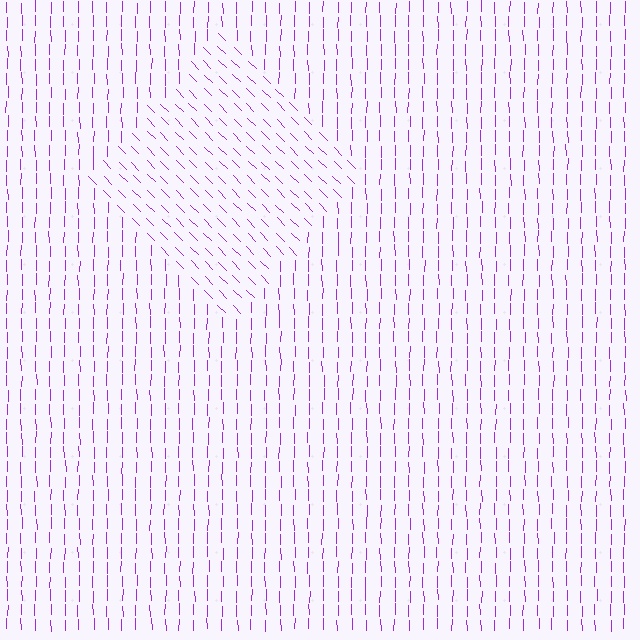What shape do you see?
I see a diamond.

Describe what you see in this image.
The image is filled with small purple line segments. A diamond region in the image has lines oriented differently from the surrounding lines, creating a visible texture boundary.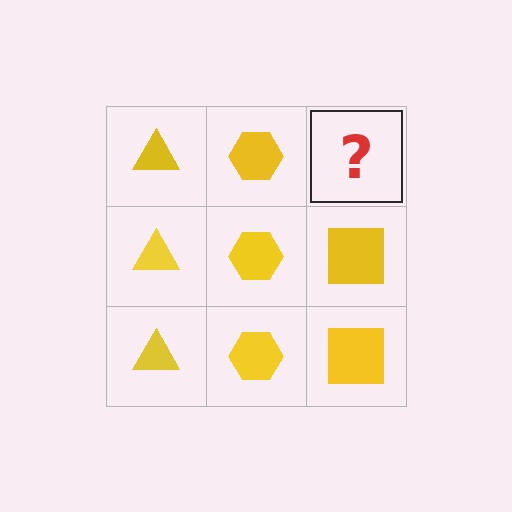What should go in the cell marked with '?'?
The missing cell should contain a yellow square.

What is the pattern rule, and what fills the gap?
The rule is that each column has a consistent shape. The gap should be filled with a yellow square.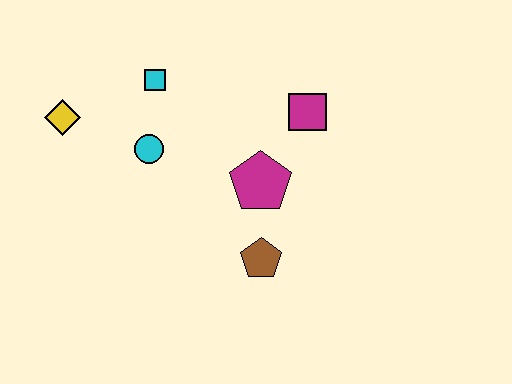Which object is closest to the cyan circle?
The cyan square is closest to the cyan circle.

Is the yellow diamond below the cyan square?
Yes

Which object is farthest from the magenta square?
The yellow diamond is farthest from the magenta square.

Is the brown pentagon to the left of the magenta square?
Yes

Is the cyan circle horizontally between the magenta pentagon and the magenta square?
No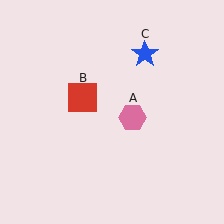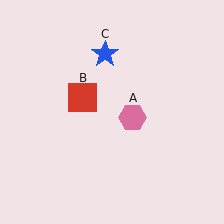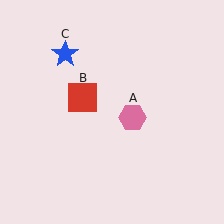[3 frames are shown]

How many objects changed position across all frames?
1 object changed position: blue star (object C).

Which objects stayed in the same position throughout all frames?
Pink hexagon (object A) and red square (object B) remained stationary.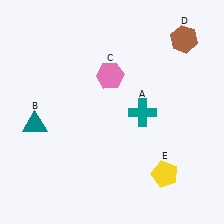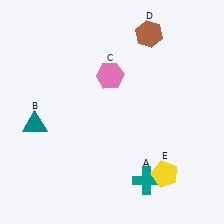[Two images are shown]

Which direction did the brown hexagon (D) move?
The brown hexagon (D) moved left.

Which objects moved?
The objects that moved are: the teal cross (A), the brown hexagon (D).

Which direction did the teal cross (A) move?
The teal cross (A) moved down.